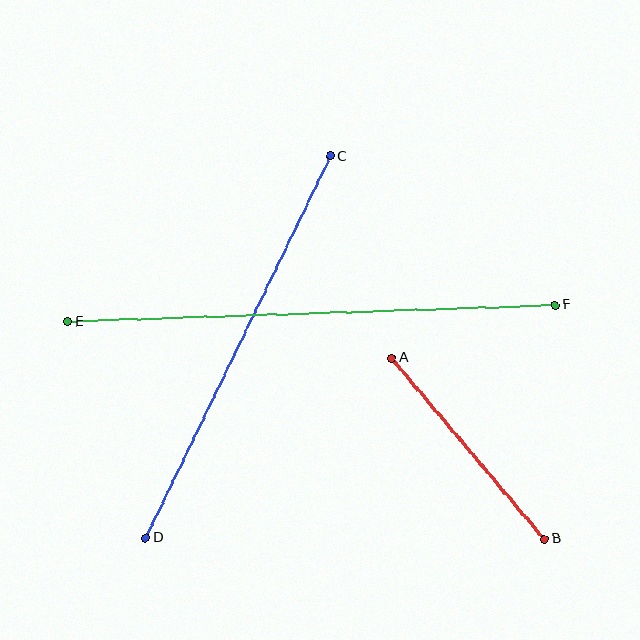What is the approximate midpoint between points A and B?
The midpoint is at approximately (468, 448) pixels.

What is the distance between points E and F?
The distance is approximately 488 pixels.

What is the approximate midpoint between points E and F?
The midpoint is at approximately (312, 314) pixels.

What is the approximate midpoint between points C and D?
The midpoint is at approximately (238, 347) pixels.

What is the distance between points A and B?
The distance is approximately 237 pixels.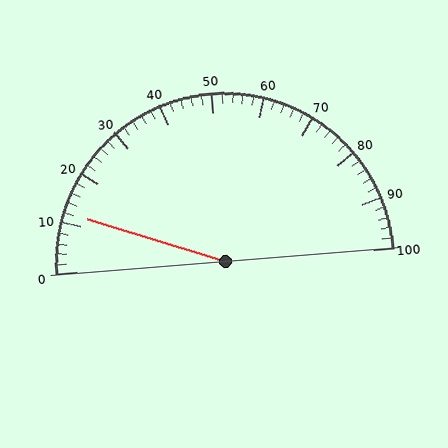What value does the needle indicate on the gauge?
The needle indicates approximately 12.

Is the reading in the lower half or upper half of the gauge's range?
The reading is in the lower half of the range (0 to 100).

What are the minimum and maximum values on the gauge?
The gauge ranges from 0 to 100.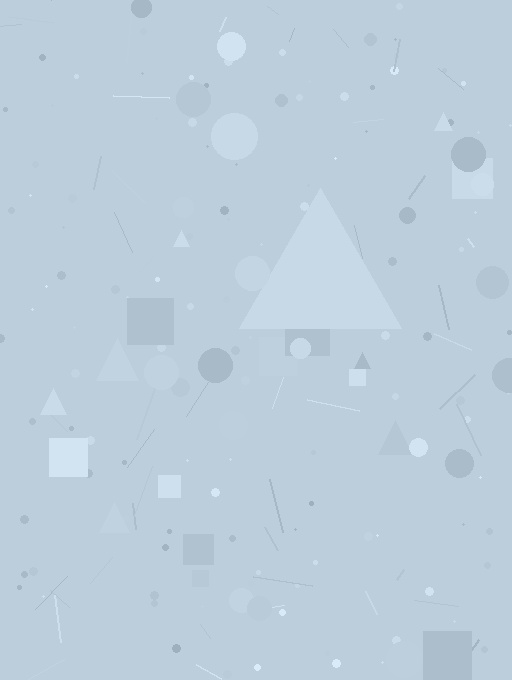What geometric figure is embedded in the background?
A triangle is embedded in the background.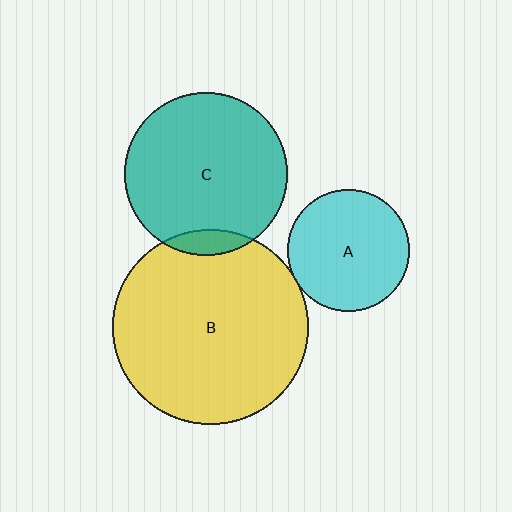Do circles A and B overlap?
Yes.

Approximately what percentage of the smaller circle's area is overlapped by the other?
Approximately 5%.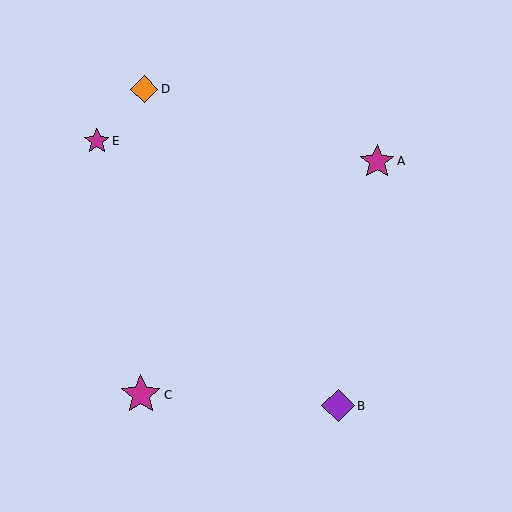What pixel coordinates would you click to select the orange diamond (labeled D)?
Click at (144, 89) to select the orange diamond D.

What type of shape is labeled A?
Shape A is a magenta star.